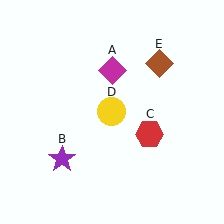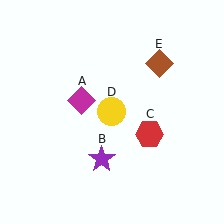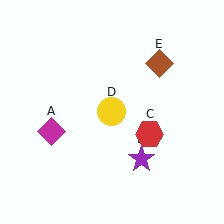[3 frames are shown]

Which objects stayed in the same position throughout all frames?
Red hexagon (object C) and yellow circle (object D) and brown diamond (object E) remained stationary.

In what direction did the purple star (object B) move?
The purple star (object B) moved right.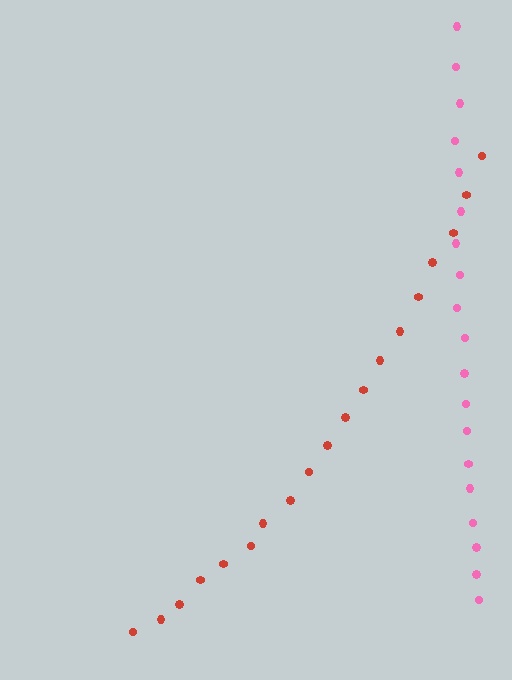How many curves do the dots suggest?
There are 2 distinct paths.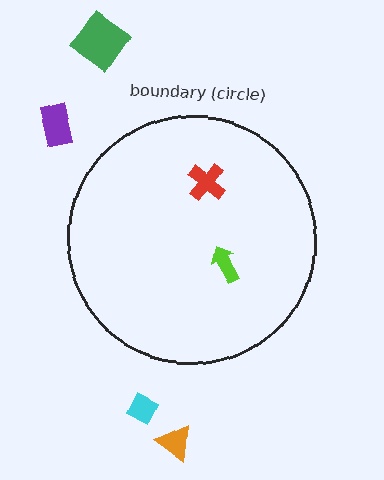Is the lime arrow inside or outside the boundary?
Inside.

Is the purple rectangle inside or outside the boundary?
Outside.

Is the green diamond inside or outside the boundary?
Outside.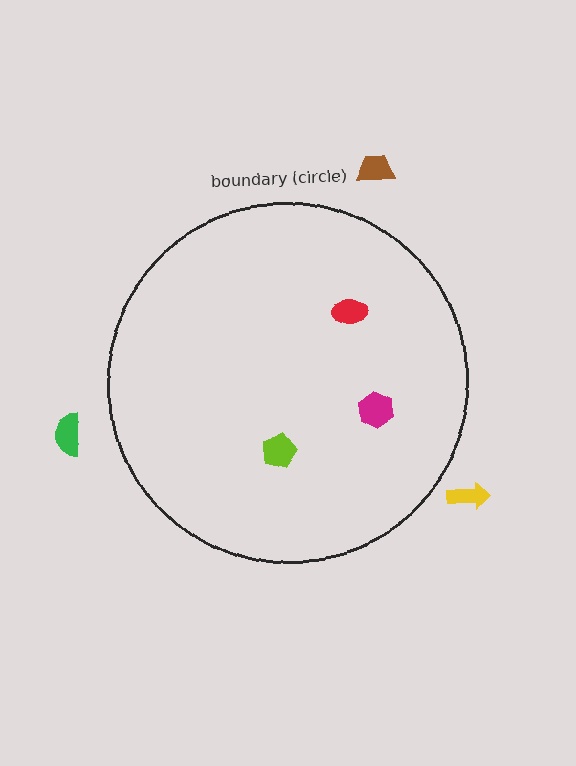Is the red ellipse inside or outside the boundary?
Inside.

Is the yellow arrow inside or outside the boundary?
Outside.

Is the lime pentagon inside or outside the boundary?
Inside.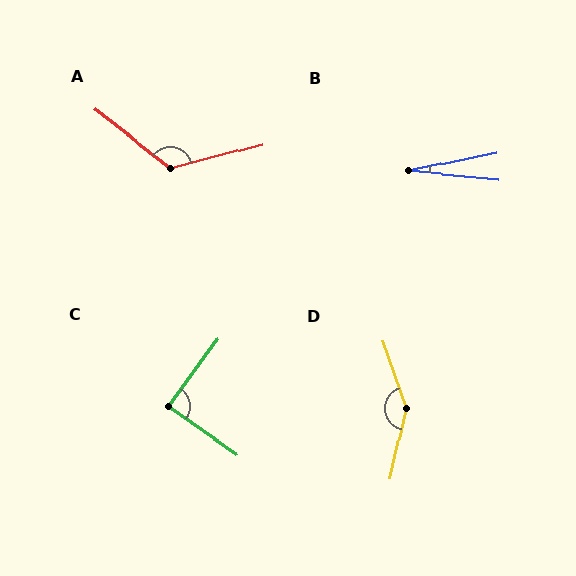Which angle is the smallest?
B, at approximately 17 degrees.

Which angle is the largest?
D, at approximately 148 degrees.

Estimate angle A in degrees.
Approximately 128 degrees.